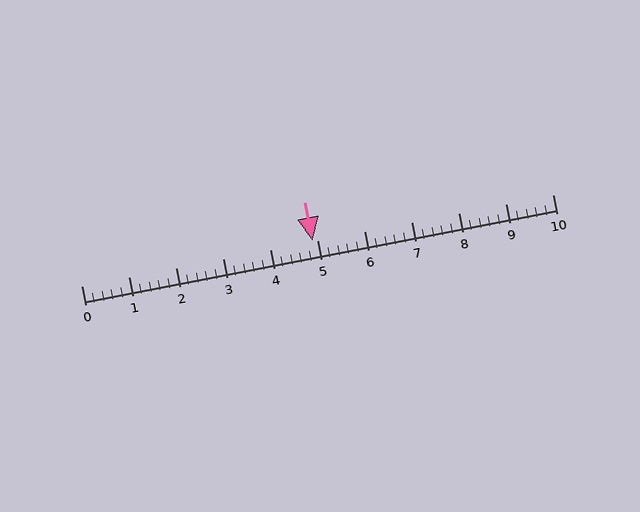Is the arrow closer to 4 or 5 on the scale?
The arrow is closer to 5.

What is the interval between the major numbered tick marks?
The major tick marks are spaced 1 units apart.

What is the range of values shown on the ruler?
The ruler shows values from 0 to 10.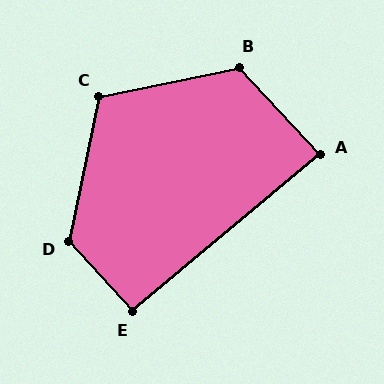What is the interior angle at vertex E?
Approximately 93 degrees (approximately right).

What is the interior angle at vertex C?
Approximately 114 degrees (obtuse).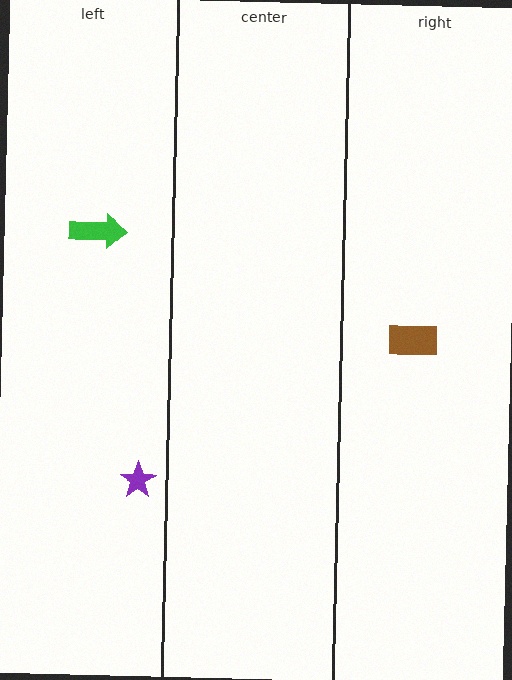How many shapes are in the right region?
1.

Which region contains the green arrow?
The left region.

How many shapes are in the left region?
2.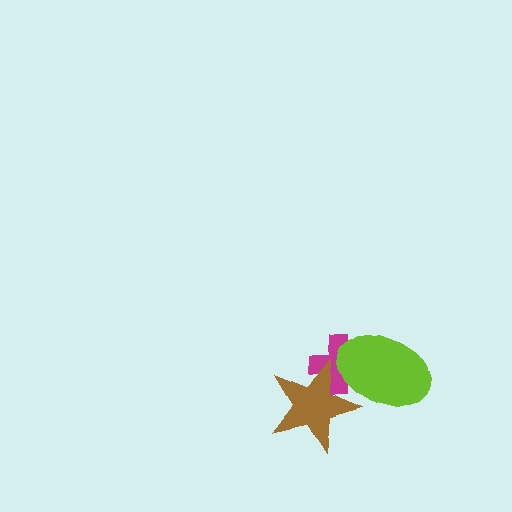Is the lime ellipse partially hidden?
Yes, it is partially covered by another shape.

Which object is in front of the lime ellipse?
The brown star is in front of the lime ellipse.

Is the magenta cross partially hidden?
Yes, it is partially covered by another shape.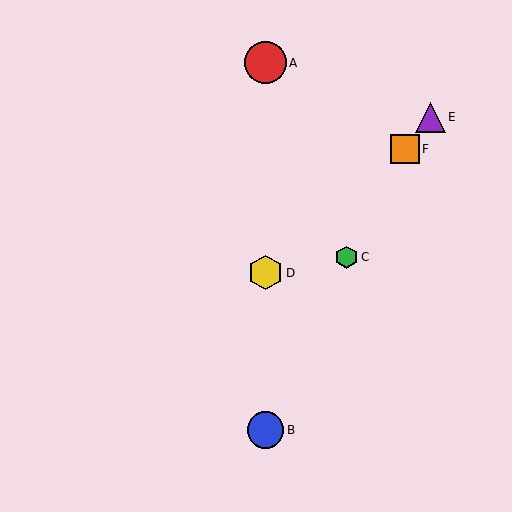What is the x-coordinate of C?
Object C is at x≈347.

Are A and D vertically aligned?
Yes, both are at x≈265.